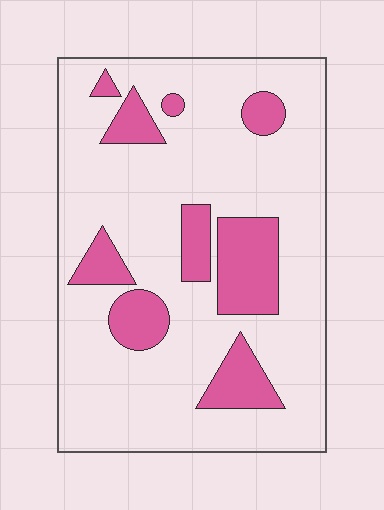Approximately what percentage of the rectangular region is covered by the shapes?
Approximately 20%.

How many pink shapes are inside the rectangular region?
9.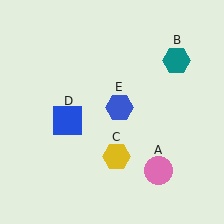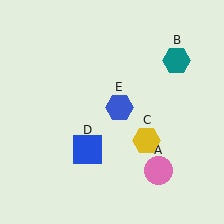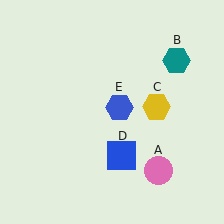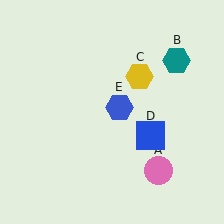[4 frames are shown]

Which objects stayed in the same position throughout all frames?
Pink circle (object A) and teal hexagon (object B) and blue hexagon (object E) remained stationary.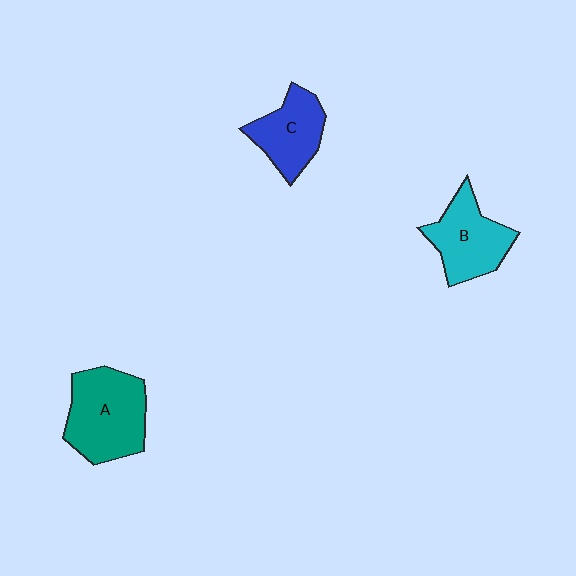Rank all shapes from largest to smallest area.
From largest to smallest: A (teal), B (cyan), C (blue).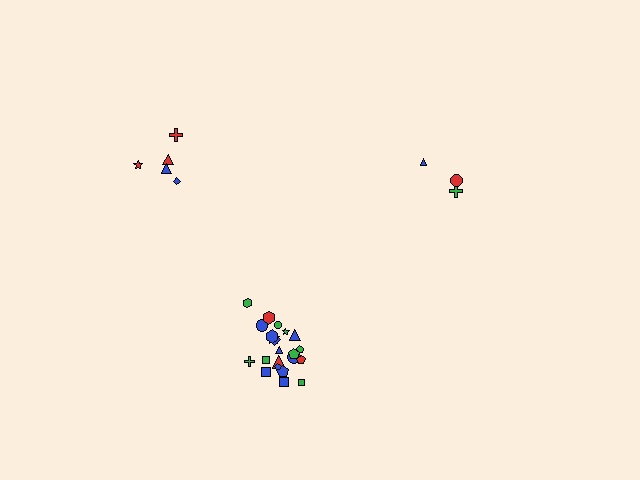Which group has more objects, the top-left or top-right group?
The top-left group.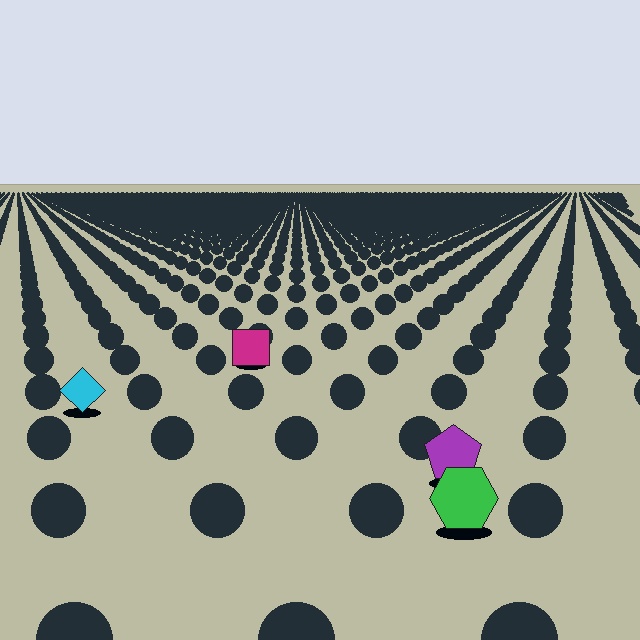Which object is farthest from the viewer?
The magenta square is farthest from the viewer. It appears smaller and the ground texture around it is denser.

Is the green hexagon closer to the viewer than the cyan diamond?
Yes. The green hexagon is closer — you can tell from the texture gradient: the ground texture is coarser near it.